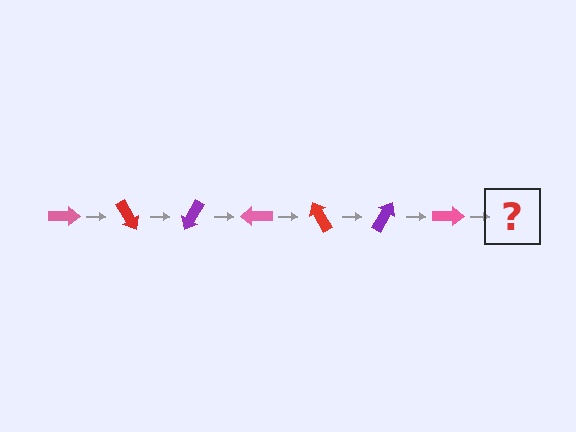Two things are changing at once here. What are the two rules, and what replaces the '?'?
The two rules are that it rotates 60 degrees each step and the color cycles through pink, red, and purple. The '?' should be a red arrow, rotated 420 degrees from the start.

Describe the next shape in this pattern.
It should be a red arrow, rotated 420 degrees from the start.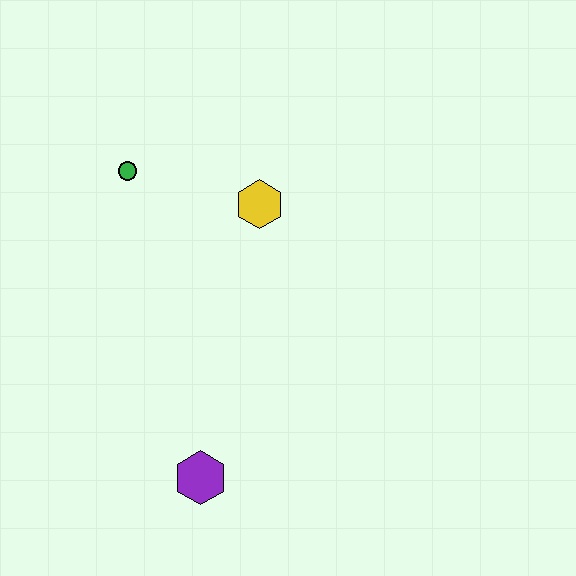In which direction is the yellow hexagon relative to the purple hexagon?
The yellow hexagon is above the purple hexagon.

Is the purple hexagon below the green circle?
Yes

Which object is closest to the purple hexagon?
The yellow hexagon is closest to the purple hexagon.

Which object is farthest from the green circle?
The purple hexagon is farthest from the green circle.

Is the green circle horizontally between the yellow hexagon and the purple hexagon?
No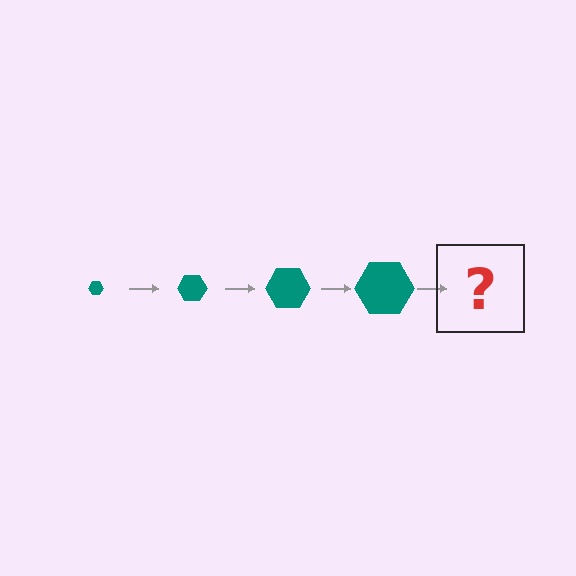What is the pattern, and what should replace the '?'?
The pattern is that the hexagon gets progressively larger each step. The '?' should be a teal hexagon, larger than the previous one.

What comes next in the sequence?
The next element should be a teal hexagon, larger than the previous one.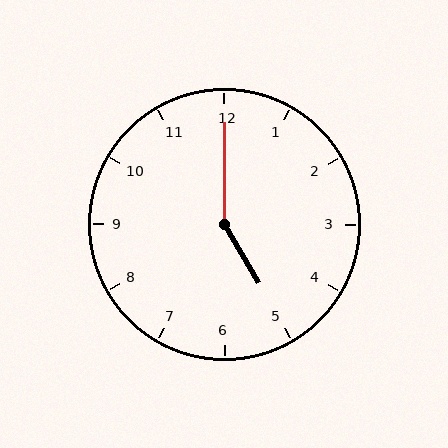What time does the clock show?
5:00.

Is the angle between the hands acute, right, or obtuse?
It is obtuse.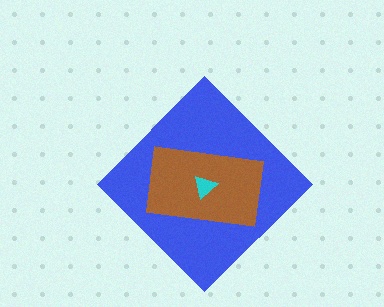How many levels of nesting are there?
3.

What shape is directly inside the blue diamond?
The brown rectangle.